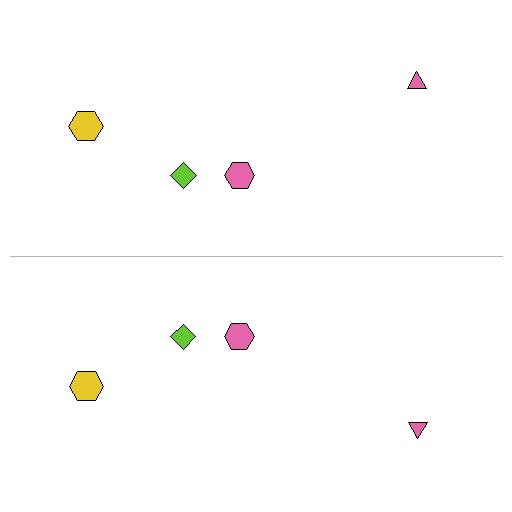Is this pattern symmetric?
Yes, this pattern has bilateral (reflection) symmetry.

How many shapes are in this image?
There are 8 shapes in this image.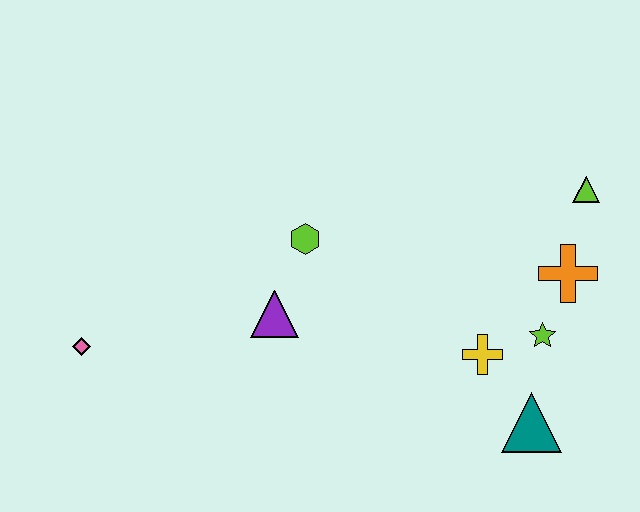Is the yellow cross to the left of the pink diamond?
No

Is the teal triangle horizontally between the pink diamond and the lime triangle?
Yes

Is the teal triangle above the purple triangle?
No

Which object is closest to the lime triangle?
The orange cross is closest to the lime triangle.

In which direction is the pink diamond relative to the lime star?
The pink diamond is to the left of the lime star.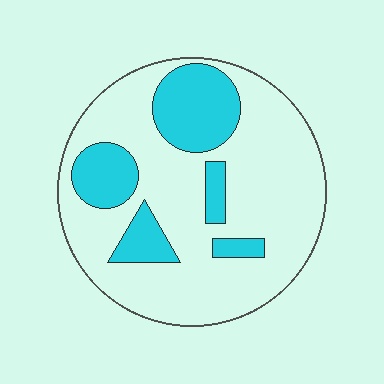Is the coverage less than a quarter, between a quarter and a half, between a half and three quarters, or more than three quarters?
Between a quarter and a half.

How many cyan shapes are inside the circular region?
5.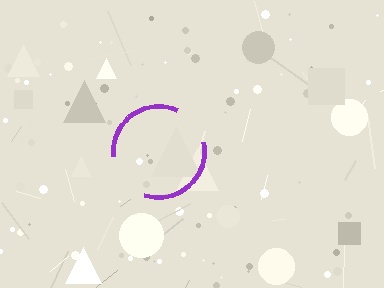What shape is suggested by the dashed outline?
The dashed outline suggests a circle.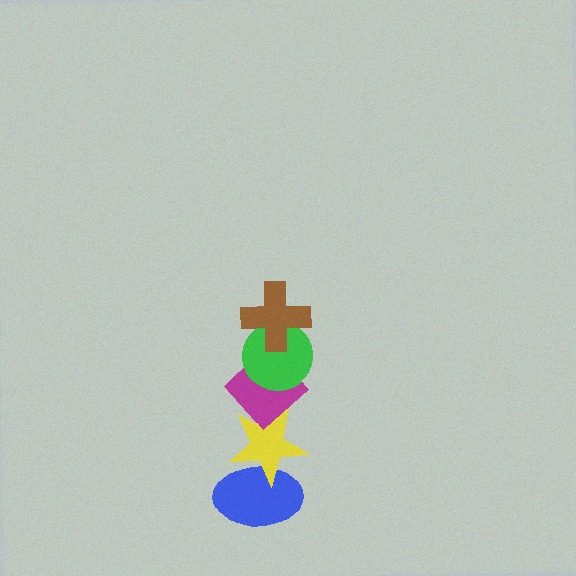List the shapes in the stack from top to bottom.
From top to bottom: the brown cross, the green circle, the magenta diamond, the yellow star, the blue ellipse.